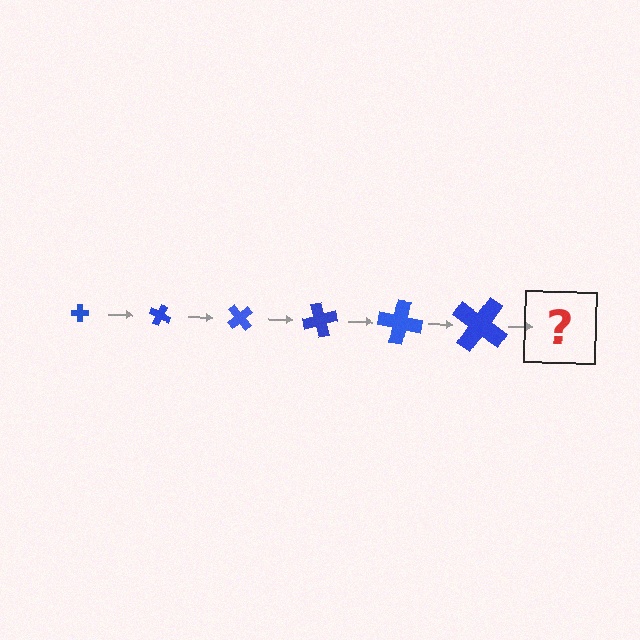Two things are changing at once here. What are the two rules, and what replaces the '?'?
The two rules are that the cross grows larger each step and it rotates 25 degrees each step. The '?' should be a cross, larger than the previous one and rotated 150 degrees from the start.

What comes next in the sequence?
The next element should be a cross, larger than the previous one and rotated 150 degrees from the start.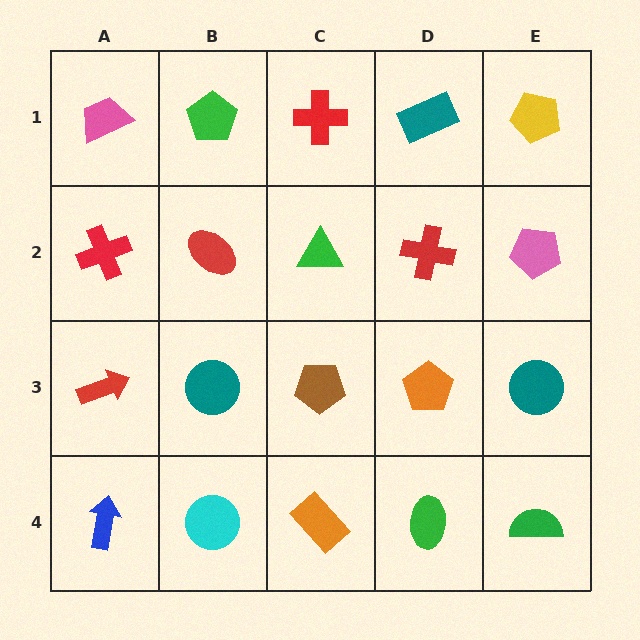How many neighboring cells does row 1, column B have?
3.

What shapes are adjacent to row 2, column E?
A yellow pentagon (row 1, column E), a teal circle (row 3, column E), a red cross (row 2, column D).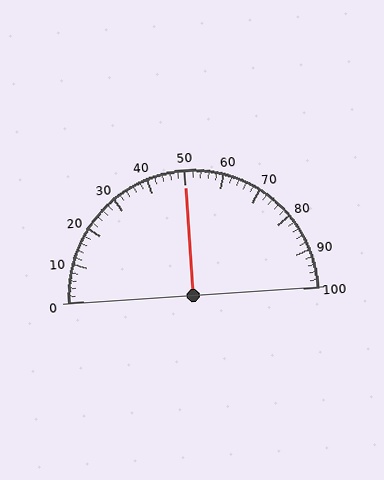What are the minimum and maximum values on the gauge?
The gauge ranges from 0 to 100.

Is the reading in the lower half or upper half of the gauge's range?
The reading is in the upper half of the range (0 to 100).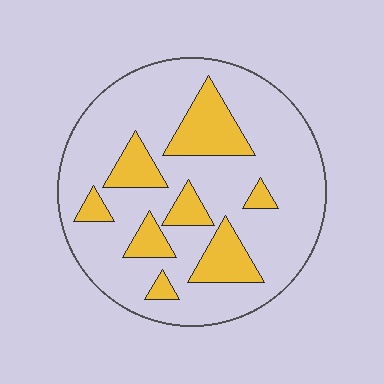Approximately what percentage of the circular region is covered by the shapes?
Approximately 25%.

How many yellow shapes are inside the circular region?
8.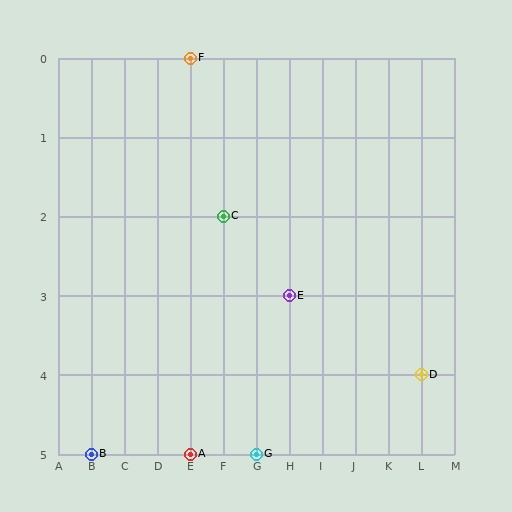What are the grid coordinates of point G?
Point G is at grid coordinates (G, 5).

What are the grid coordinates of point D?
Point D is at grid coordinates (L, 4).